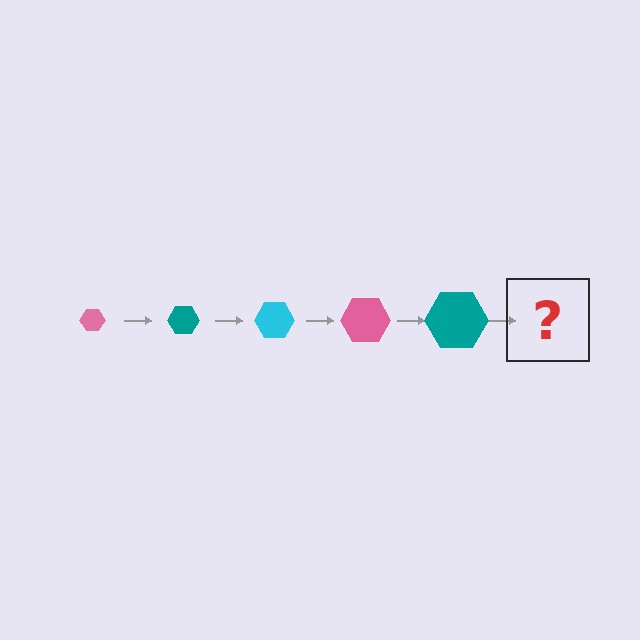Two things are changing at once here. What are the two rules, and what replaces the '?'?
The two rules are that the hexagon grows larger each step and the color cycles through pink, teal, and cyan. The '?' should be a cyan hexagon, larger than the previous one.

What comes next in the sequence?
The next element should be a cyan hexagon, larger than the previous one.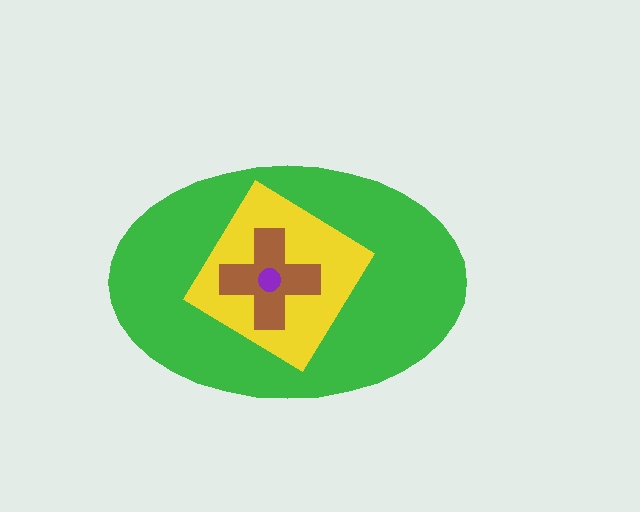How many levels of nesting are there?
4.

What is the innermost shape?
The purple circle.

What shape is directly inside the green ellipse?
The yellow diamond.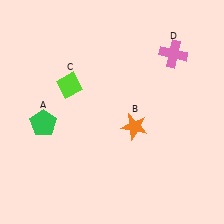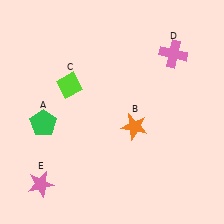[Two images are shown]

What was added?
A pink star (E) was added in Image 2.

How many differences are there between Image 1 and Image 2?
There is 1 difference between the two images.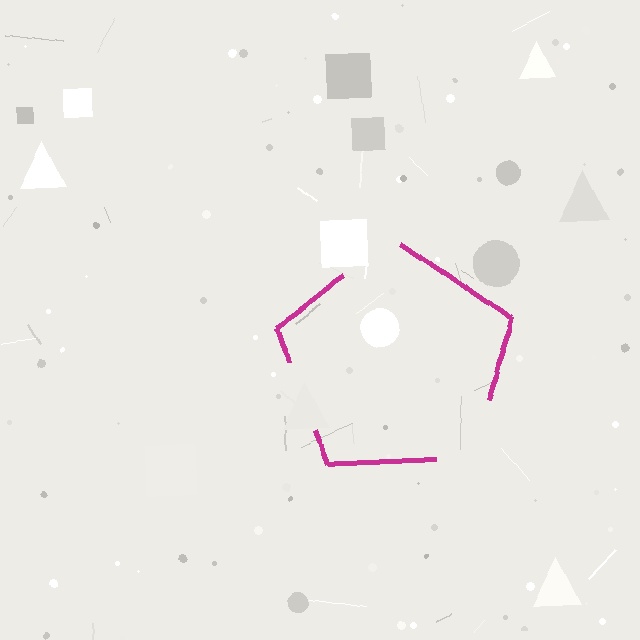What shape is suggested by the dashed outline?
The dashed outline suggests a pentagon.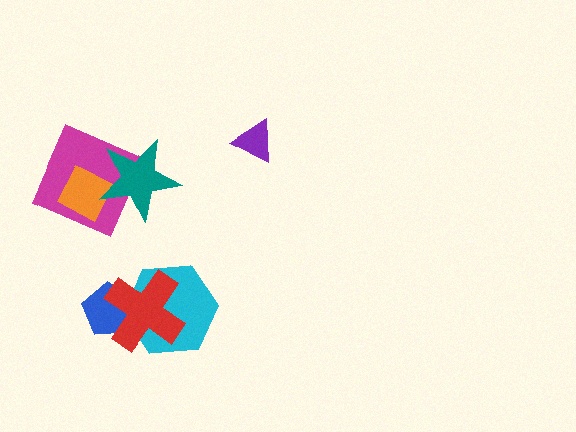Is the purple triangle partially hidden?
No, no other shape covers it.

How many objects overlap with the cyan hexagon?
2 objects overlap with the cyan hexagon.